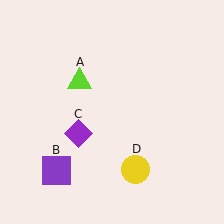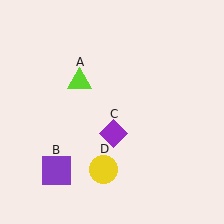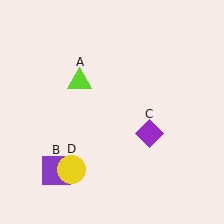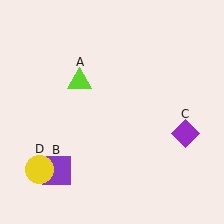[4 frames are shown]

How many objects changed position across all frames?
2 objects changed position: purple diamond (object C), yellow circle (object D).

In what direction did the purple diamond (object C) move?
The purple diamond (object C) moved right.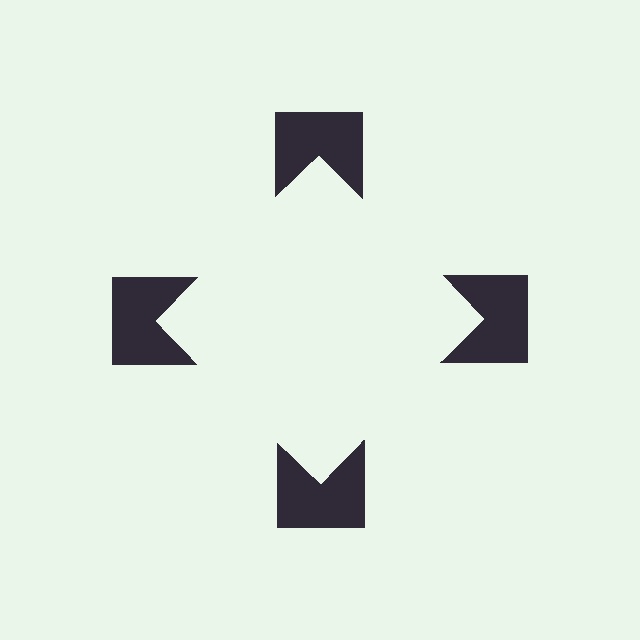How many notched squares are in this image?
There are 4 — one at each vertex of the illusory square.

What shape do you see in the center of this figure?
An illusory square — its edges are inferred from the aligned wedge cuts in the notched squares, not physically drawn.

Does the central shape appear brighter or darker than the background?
It typically appears slightly brighter than the background, even though no actual brightness change is drawn.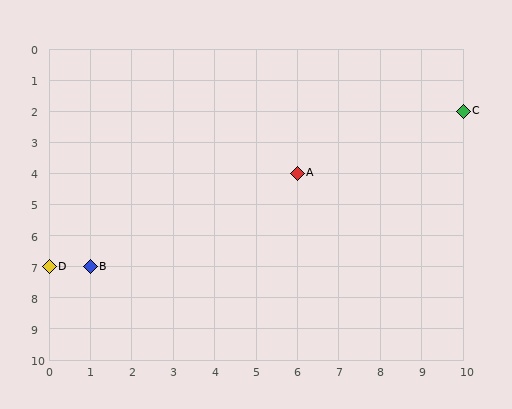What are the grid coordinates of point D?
Point D is at grid coordinates (0, 7).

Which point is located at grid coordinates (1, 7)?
Point B is at (1, 7).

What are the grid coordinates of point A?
Point A is at grid coordinates (6, 4).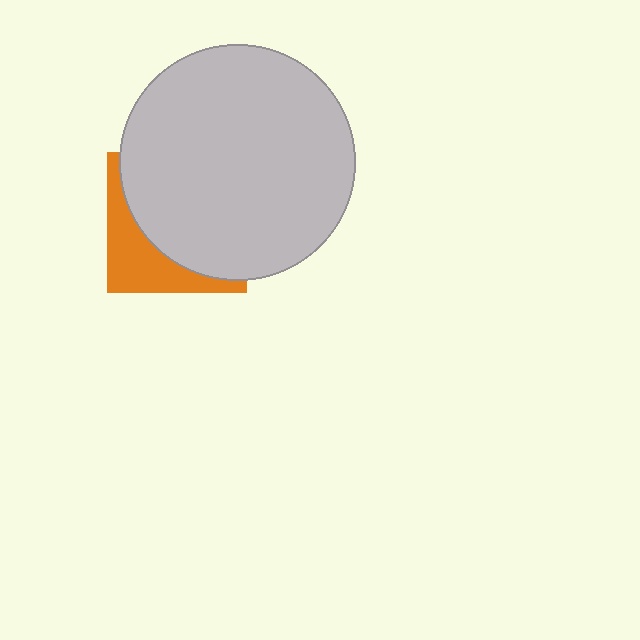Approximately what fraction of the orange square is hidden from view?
Roughly 68% of the orange square is hidden behind the light gray circle.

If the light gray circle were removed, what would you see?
You would see the complete orange square.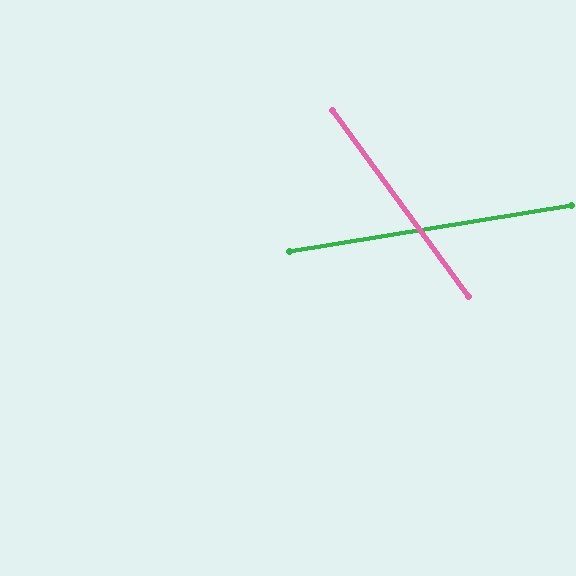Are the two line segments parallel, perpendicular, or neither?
Neither parallel nor perpendicular — they differ by about 63°.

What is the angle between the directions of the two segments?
Approximately 63 degrees.